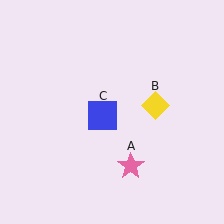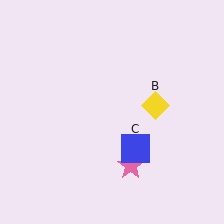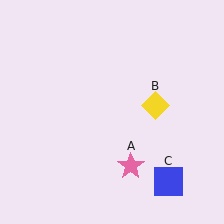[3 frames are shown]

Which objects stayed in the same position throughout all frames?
Pink star (object A) and yellow diamond (object B) remained stationary.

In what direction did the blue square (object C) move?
The blue square (object C) moved down and to the right.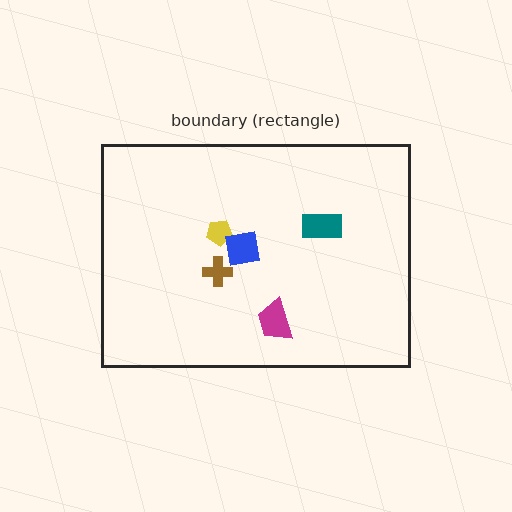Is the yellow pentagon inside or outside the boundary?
Inside.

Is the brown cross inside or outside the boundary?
Inside.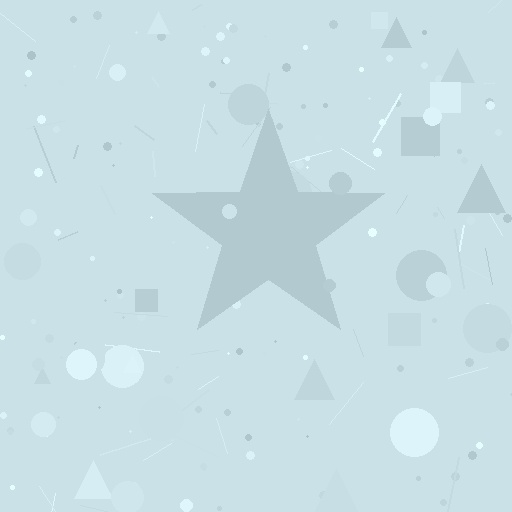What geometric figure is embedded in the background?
A star is embedded in the background.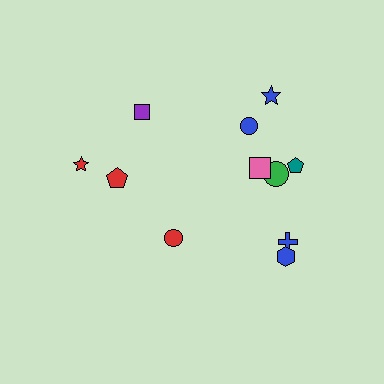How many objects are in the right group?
There are 7 objects.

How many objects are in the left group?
There are 4 objects.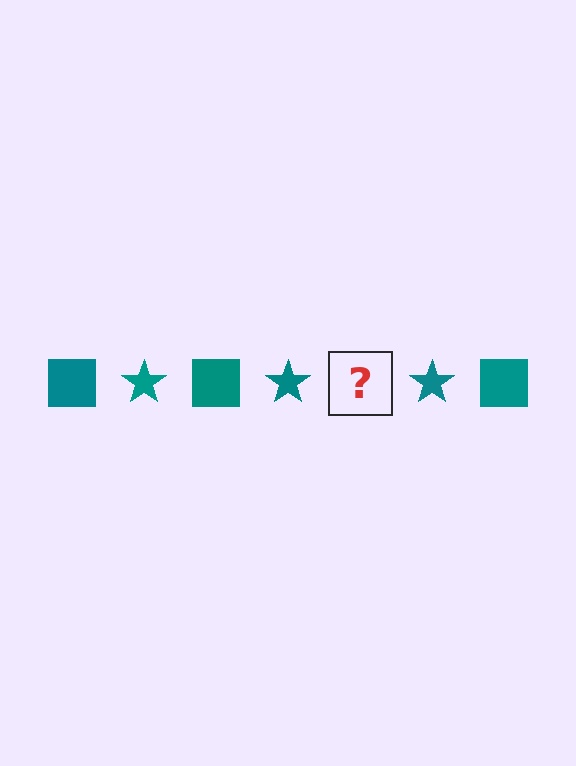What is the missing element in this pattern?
The missing element is a teal square.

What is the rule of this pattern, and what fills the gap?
The rule is that the pattern cycles through square, star shapes in teal. The gap should be filled with a teal square.